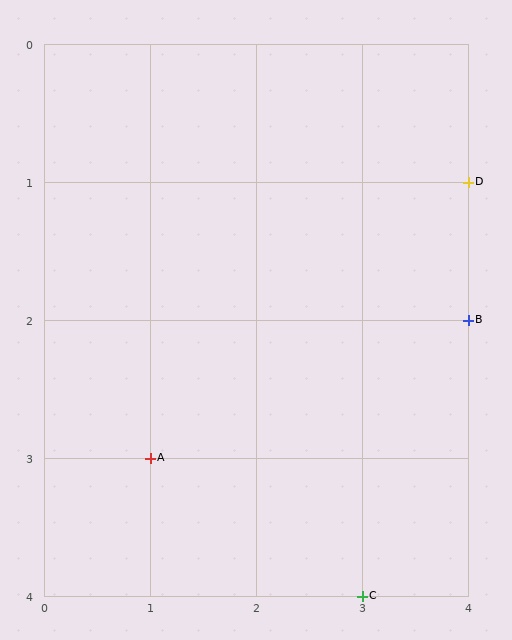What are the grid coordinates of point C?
Point C is at grid coordinates (3, 4).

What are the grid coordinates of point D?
Point D is at grid coordinates (4, 1).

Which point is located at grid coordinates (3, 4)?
Point C is at (3, 4).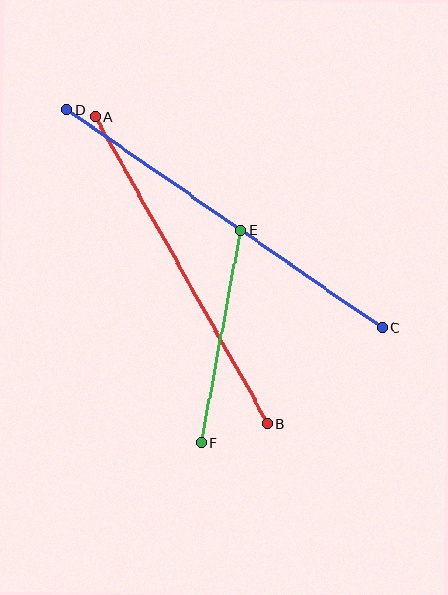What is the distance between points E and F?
The distance is approximately 216 pixels.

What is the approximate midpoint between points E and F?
The midpoint is at approximately (221, 336) pixels.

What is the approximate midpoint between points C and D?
The midpoint is at approximately (224, 218) pixels.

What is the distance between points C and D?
The distance is approximately 384 pixels.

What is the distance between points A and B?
The distance is approximately 352 pixels.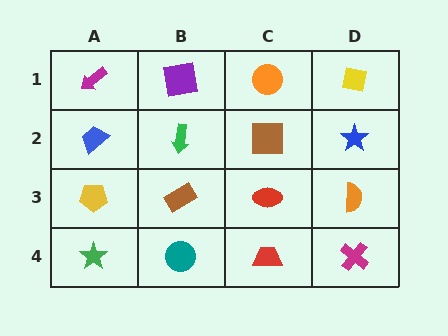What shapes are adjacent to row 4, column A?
A yellow pentagon (row 3, column A), a teal circle (row 4, column B).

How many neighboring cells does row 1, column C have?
3.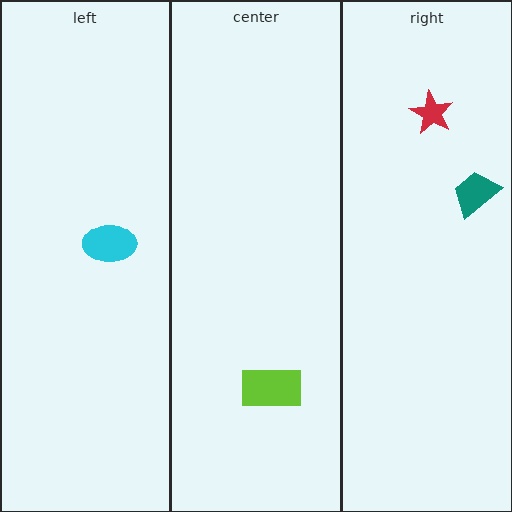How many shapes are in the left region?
1.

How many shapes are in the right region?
2.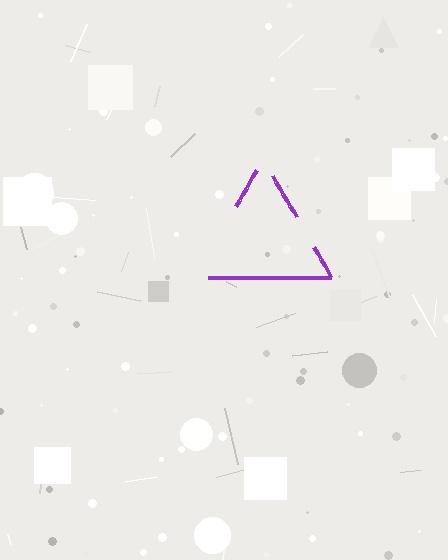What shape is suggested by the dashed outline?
The dashed outline suggests a triangle.